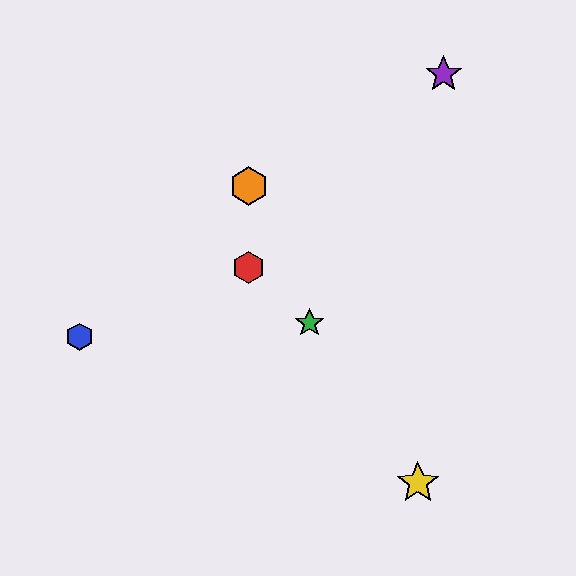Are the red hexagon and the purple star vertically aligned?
No, the red hexagon is at x≈249 and the purple star is at x≈444.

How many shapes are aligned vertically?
2 shapes (the red hexagon, the orange hexagon) are aligned vertically.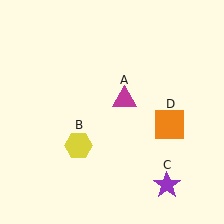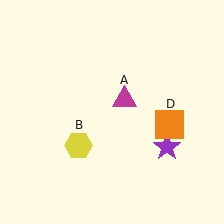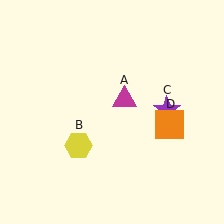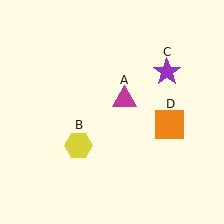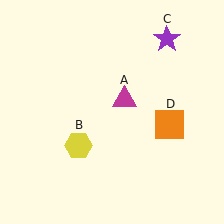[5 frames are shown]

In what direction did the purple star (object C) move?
The purple star (object C) moved up.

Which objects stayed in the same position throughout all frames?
Magenta triangle (object A) and yellow hexagon (object B) and orange square (object D) remained stationary.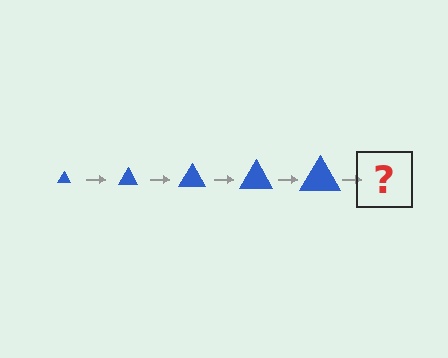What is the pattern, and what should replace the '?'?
The pattern is that the triangle gets progressively larger each step. The '?' should be a blue triangle, larger than the previous one.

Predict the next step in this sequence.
The next step is a blue triangle, larger than the previous one.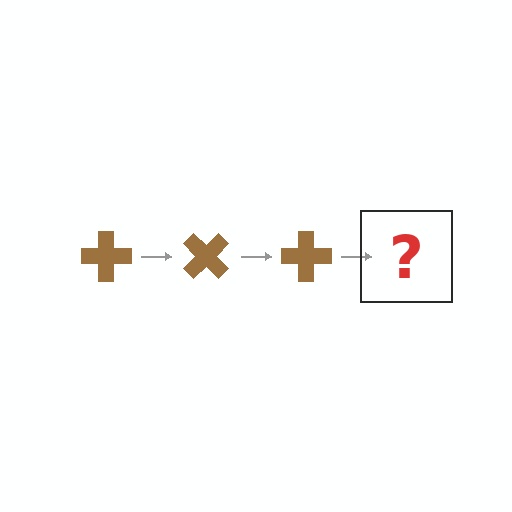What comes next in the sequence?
The next element should be a brown cross rotated 135 degrees.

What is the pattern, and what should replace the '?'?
The pattern is that the cross rotates 45 degrees each step. The '?' should be a brown cross rotated 135 degrees.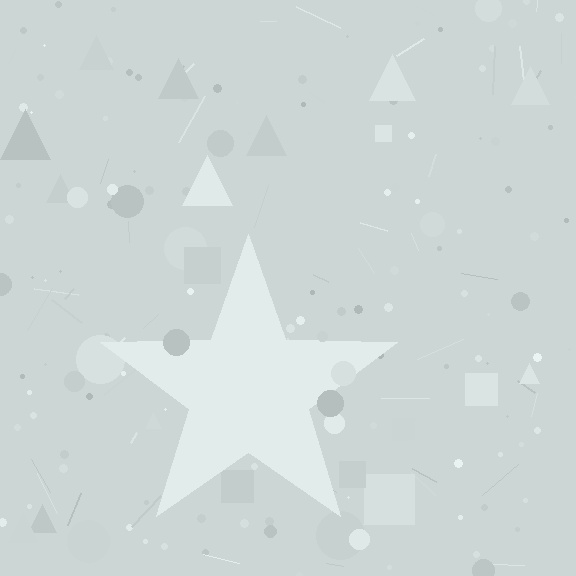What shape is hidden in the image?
A star is hidden in the image.